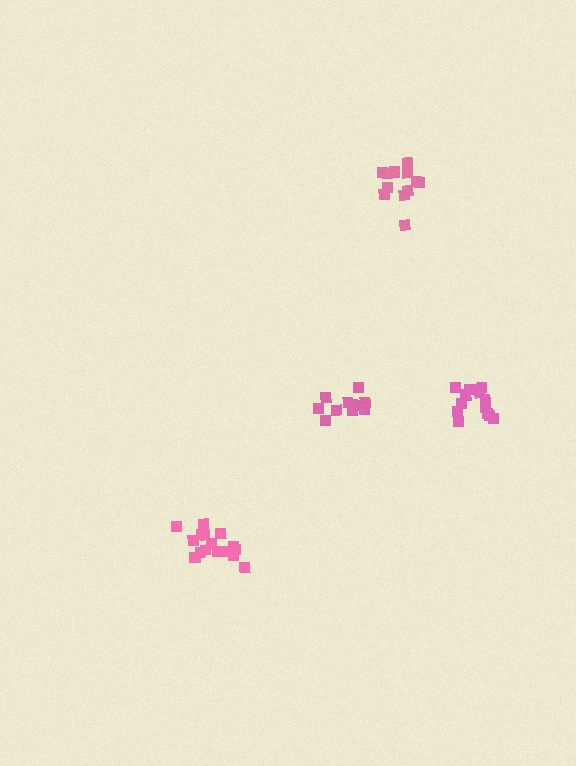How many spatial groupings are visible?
There are 4 spatial groupings.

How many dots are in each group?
Group 1: 14 dots, Group 2: 11 dots, Group 3: 16 dots, Group 4: 12 dots (53 total).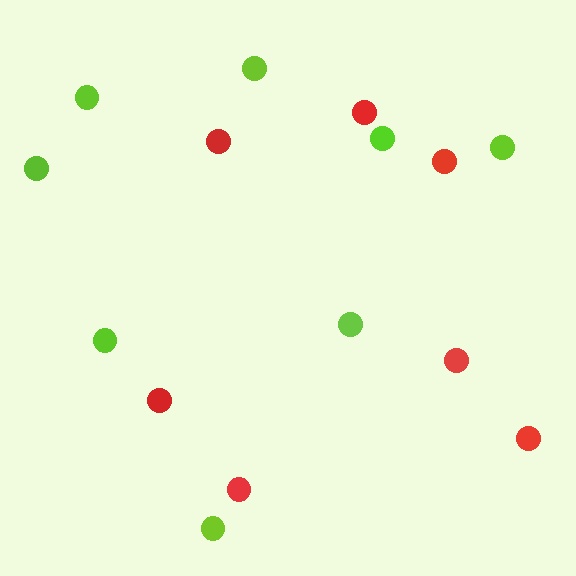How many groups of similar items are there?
There are 2 groups: one group of lime circles (8) and one group of red circles (7).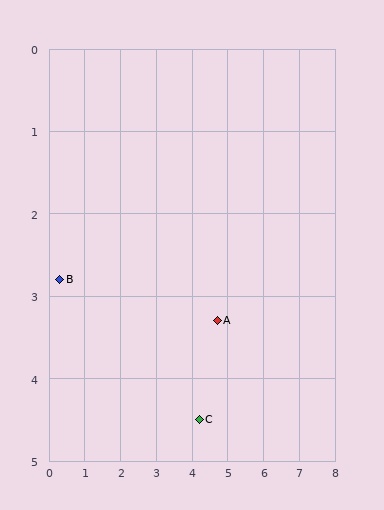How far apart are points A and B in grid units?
Points A and B are about 4.4 grid units apart.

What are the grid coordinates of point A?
Point A is at approximately (4.7, 3.3).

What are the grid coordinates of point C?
Point C is at approximately (4.2, 4.5).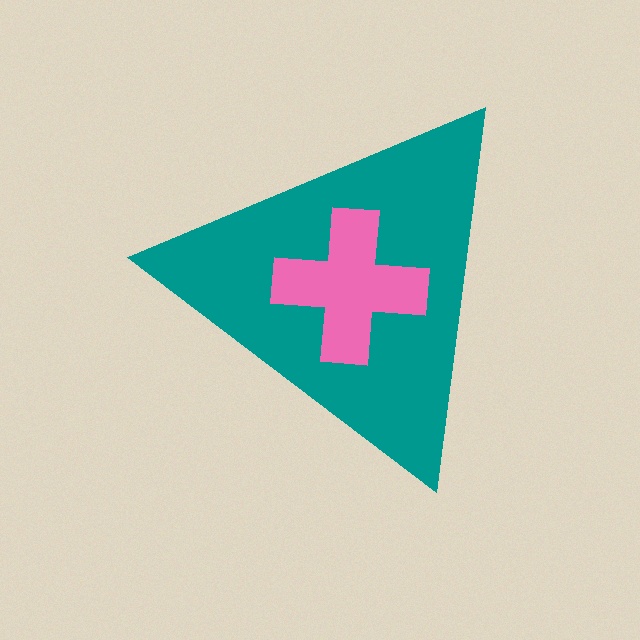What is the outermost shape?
The teal triangle.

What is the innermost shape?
The pink cross.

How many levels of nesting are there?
2.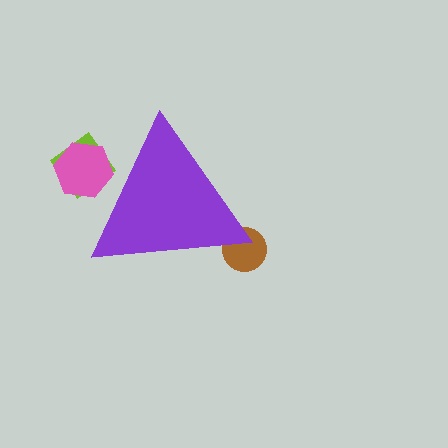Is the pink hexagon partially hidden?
Yes, the pink hexagon is partially hidden behind the purple triangle.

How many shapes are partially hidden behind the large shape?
3 shapes are partially hidden.